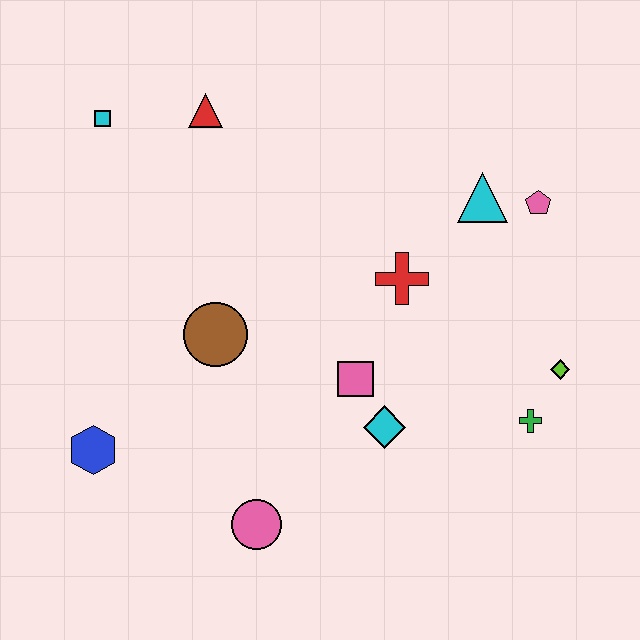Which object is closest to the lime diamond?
The green cross is closest to the lime diamond.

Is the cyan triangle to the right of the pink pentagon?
No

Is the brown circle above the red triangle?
No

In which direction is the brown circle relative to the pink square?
The brown circle is to the left of the pink square.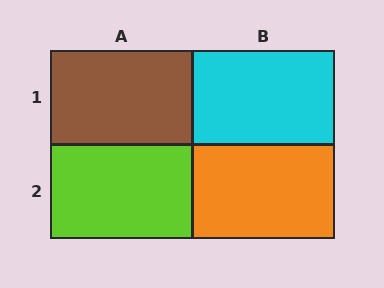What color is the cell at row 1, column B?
Cyan.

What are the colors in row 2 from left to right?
Lime, orange.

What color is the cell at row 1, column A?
Brown.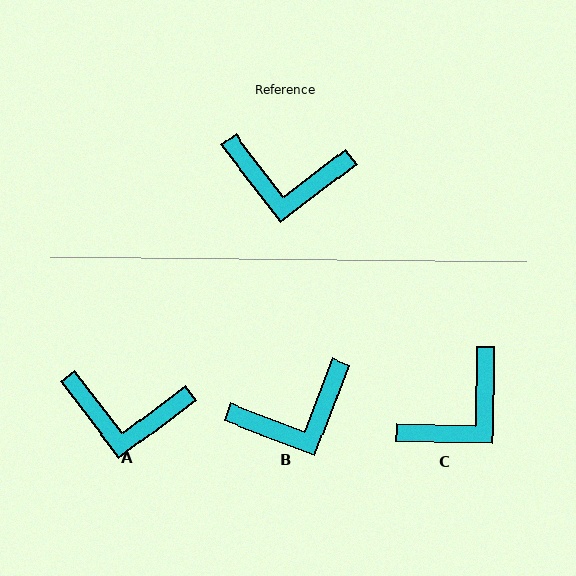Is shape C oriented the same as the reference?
No, it is off by about 52 degrees.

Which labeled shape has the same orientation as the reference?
A.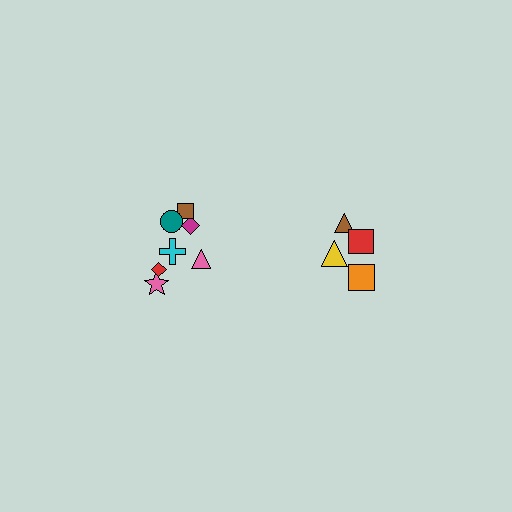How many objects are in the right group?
There are 4 objects.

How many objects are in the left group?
There are 7 objects.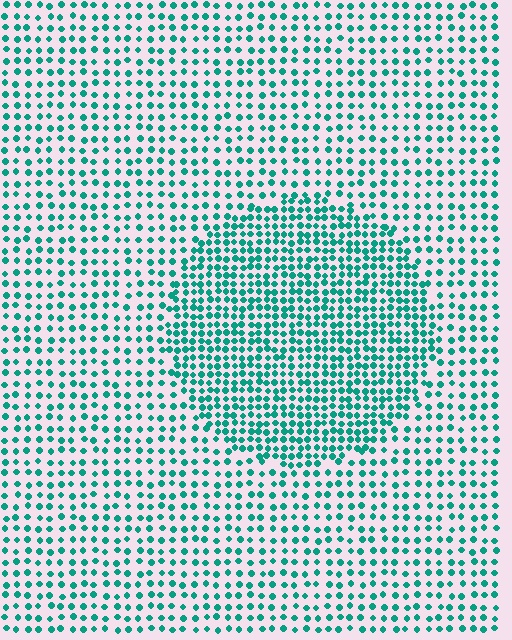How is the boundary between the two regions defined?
The boundary is defined by a change in element density (approximately 1.8x ratio). All elements are the same color, size, and shape.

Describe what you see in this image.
The image contains small teal elements arranged at two different densities. A circle-shaped region is visible where the elements are more densely packed than the surrounding area.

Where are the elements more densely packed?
The elements are more densely packed inside the circle boundary.